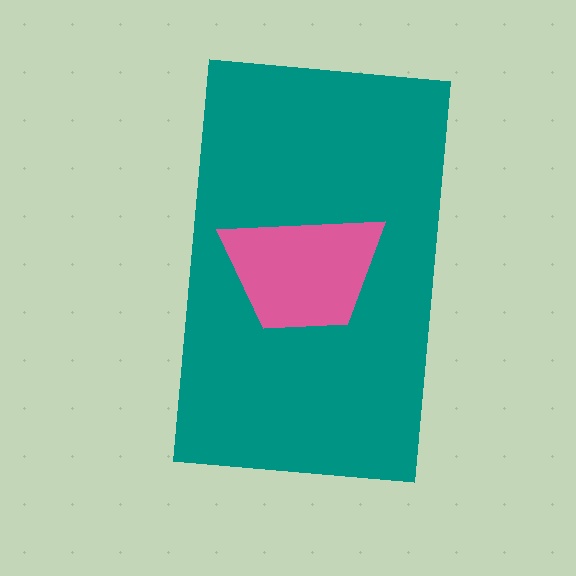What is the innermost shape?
The pink trapezoid.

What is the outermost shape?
The teal rectangle.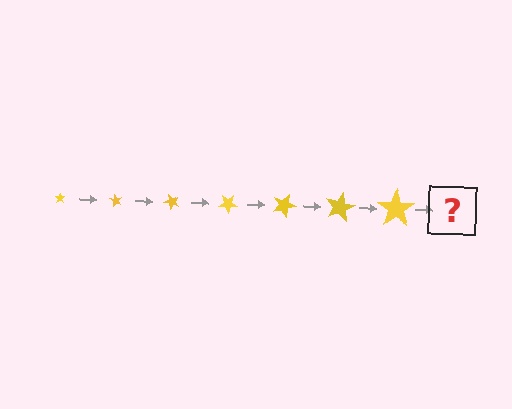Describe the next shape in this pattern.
It should be a star, larger than the previous one and rotated 420 degrees from the start.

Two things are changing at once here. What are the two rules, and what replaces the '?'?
The two rules are that the star grows larger each step and it rotates 60 degrees each step. The '?' should be a star, larger than the previous one and rotated 420 degrees from the start.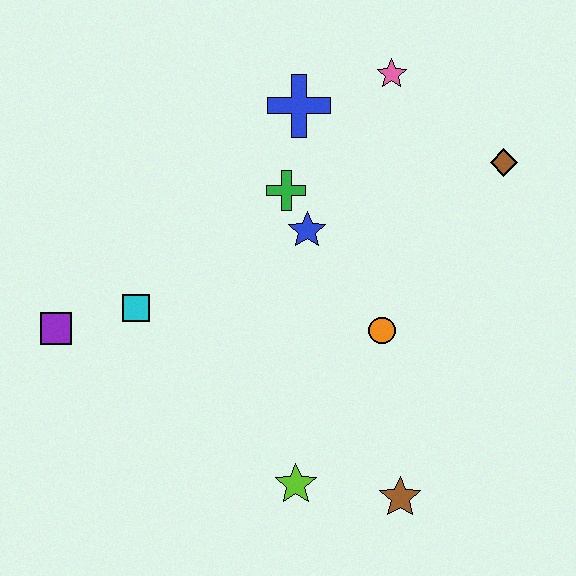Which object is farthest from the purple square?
The brown diamond is farthest from the purple square.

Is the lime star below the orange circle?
Yes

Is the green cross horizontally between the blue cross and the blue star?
No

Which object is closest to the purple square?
The cyan square is closest to the purple square.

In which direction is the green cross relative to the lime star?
The green cross is above the lime star.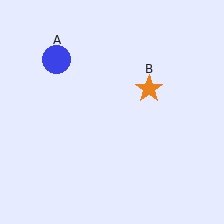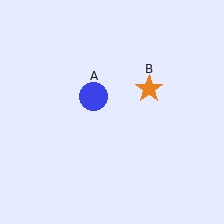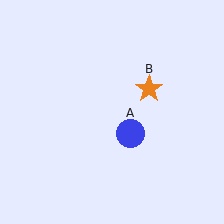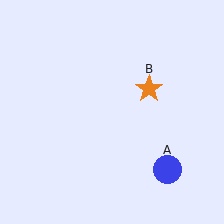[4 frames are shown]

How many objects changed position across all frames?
1 object changed position: blue circle (object A).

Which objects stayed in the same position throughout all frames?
Orange star (object B) remained stationary.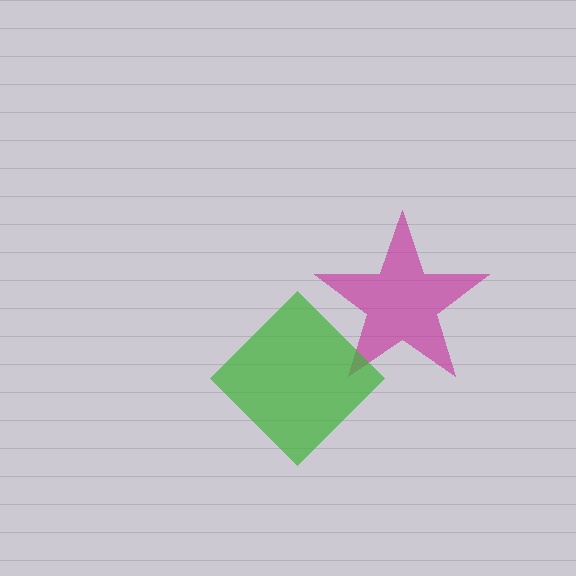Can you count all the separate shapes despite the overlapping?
Yes, there are 2 separate shapes.